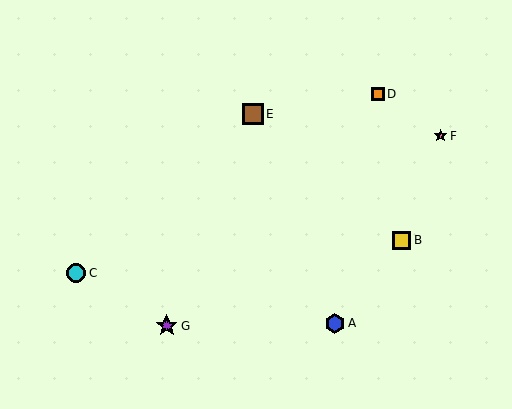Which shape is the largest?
The purple star (labeled G) is the largest.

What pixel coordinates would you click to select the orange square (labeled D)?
Click at (378, 94) to select the orange square D.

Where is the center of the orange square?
The center of the orange square is at (378, 94).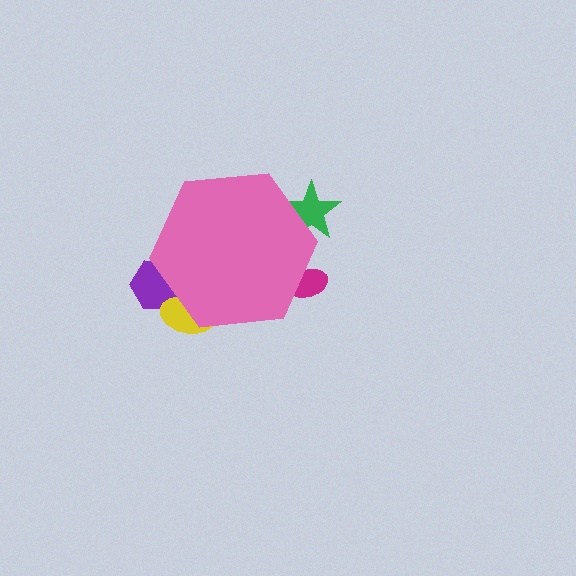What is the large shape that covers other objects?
A pink hexagon.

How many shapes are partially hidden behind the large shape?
4 shapes are partially hidden.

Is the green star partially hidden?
Yes, the green star is partially hidden behind the pink hexagon.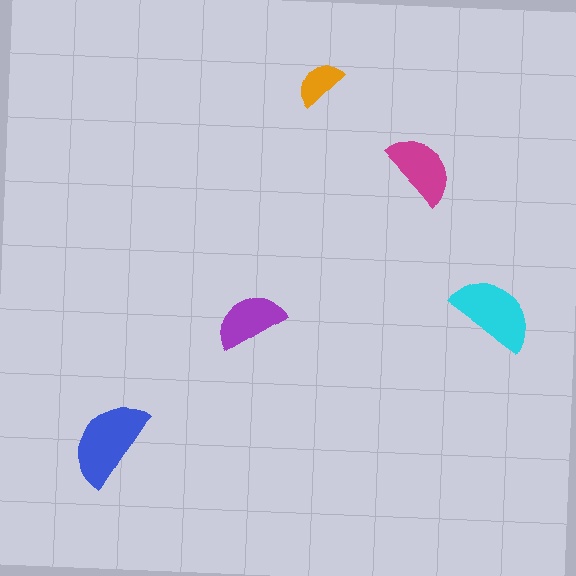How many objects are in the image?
There are 5 objects in the image.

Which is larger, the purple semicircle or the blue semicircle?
The blue one.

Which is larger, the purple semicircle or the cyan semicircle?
The cyan one.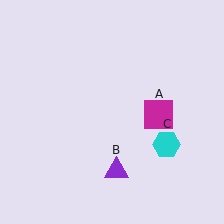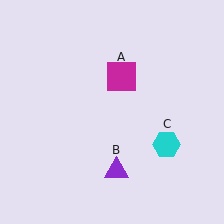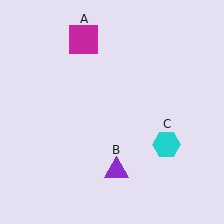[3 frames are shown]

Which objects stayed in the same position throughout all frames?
Purple triangle (object B) and cyan hexagon (object C) remained stationary.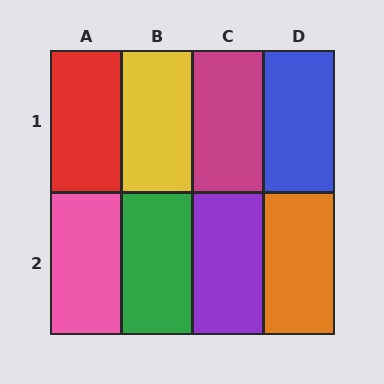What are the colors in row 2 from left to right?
Pink, green, purple, orange.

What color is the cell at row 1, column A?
Red.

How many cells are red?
1 cell is red.